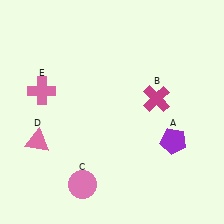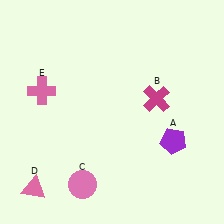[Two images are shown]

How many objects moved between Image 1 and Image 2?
1 object moved between the two images.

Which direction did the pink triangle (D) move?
The pink triangle (D) moved down.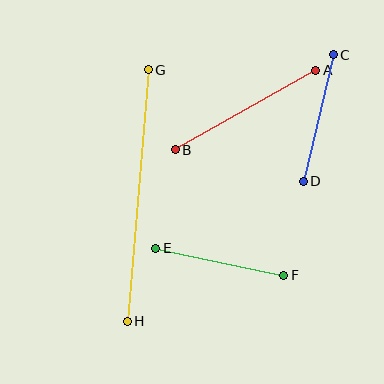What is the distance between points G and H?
The distance is approximately 253 pixels.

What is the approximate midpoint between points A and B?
The midpoint is at approximately (245, 110) pixels.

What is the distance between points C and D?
The distance is approximately 130 pixels.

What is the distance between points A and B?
The distance is approximately 161 pixels.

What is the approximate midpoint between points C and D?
The midpoint is at approximately (318, 118) pixels.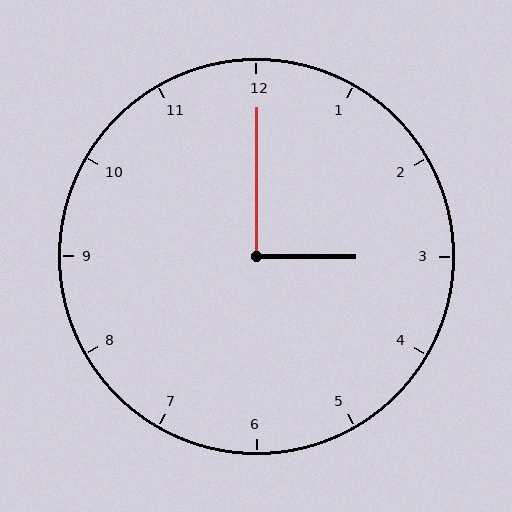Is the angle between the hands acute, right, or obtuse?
It is right.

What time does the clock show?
3:00.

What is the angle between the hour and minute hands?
Approximately 90 degrees.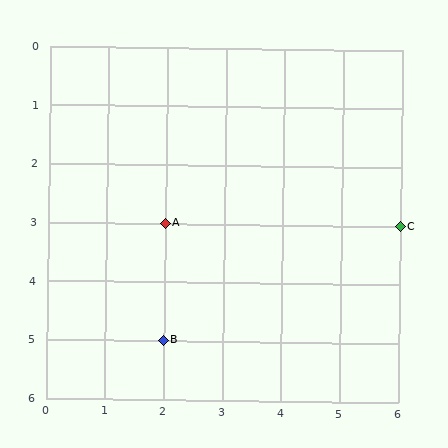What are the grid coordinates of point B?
Point B is at grid coordinates (2, 5).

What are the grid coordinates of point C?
Point C is at grid coordinates (6, 3).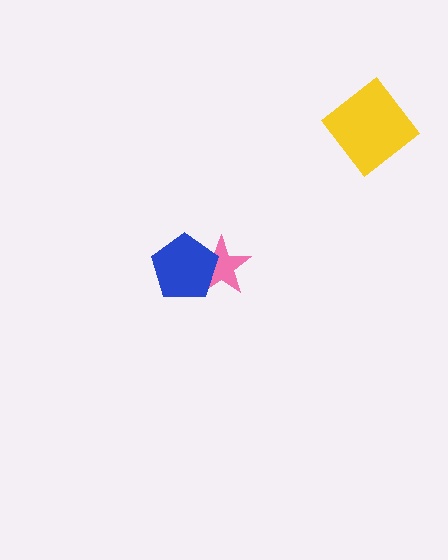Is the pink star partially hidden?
Yes, it is partially covered by another shape.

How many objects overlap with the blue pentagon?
1 object overlaps with the blue pentagon.